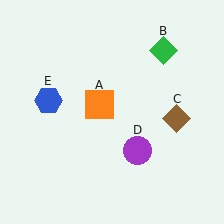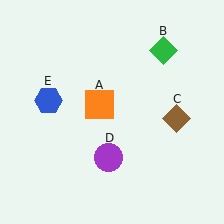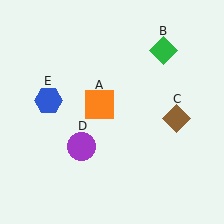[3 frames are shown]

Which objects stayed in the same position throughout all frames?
Orange square (object A) and green diamond (object B) and brown diamond (object C) and blue hexagon (object E) remained stationary.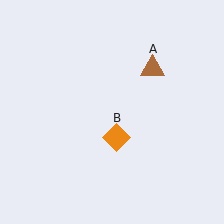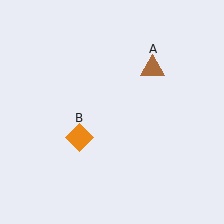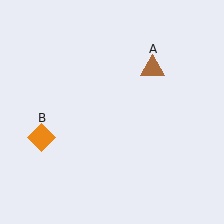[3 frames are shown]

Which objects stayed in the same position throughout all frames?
Brown triangle (object A) remained stationary.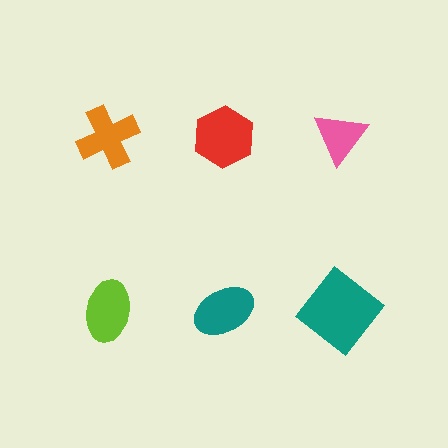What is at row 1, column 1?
An orange cross.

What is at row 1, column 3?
A pink triangle.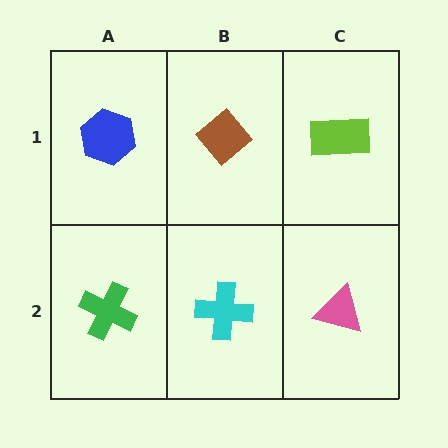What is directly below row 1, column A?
A green cross.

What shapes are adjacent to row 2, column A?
A blue hexagon (row 1, column A), a cyan cross (row 2, column B).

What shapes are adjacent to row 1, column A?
A green cross (row 2, column A), a brown diamond (row 1, column B).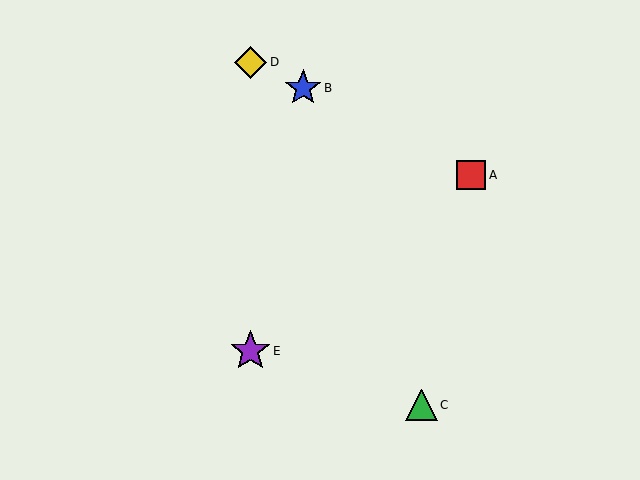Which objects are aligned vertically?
Objects D, E are aligned vertically.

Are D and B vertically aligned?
No, D is at x≈250 and B is at x≈303.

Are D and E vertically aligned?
Yes, both are at x≈250.